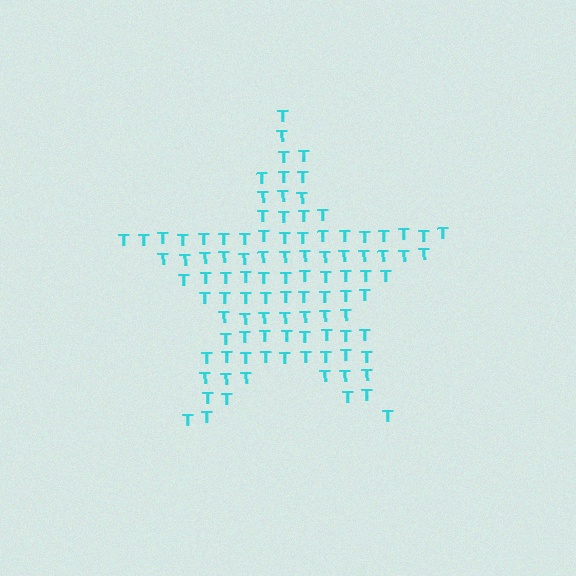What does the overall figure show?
The overall figure shows a star.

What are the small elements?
The small elements are letter T's.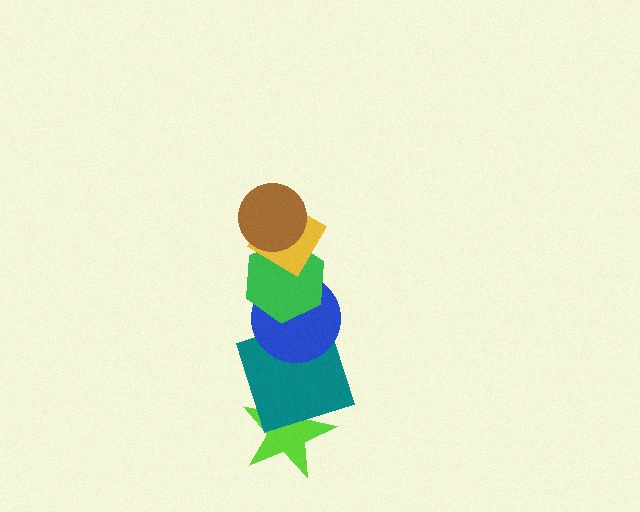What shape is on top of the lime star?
The teal square is on top of the lime star.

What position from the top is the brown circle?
The brown circle is 1st from the top.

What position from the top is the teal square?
The teal square is 5th from the top.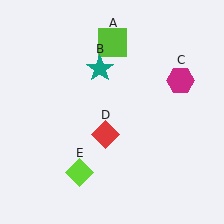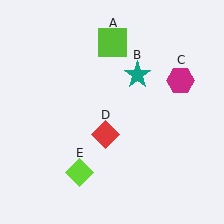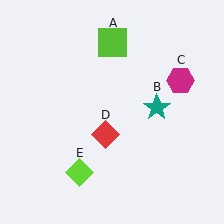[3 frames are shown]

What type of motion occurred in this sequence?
The teal star (object B) rotated clockwise around the center of the scene.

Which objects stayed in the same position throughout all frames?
Lime square (object A) and magenta hexagon (object C) and red diamond (object D) and lime diamond (object E) remained stationary.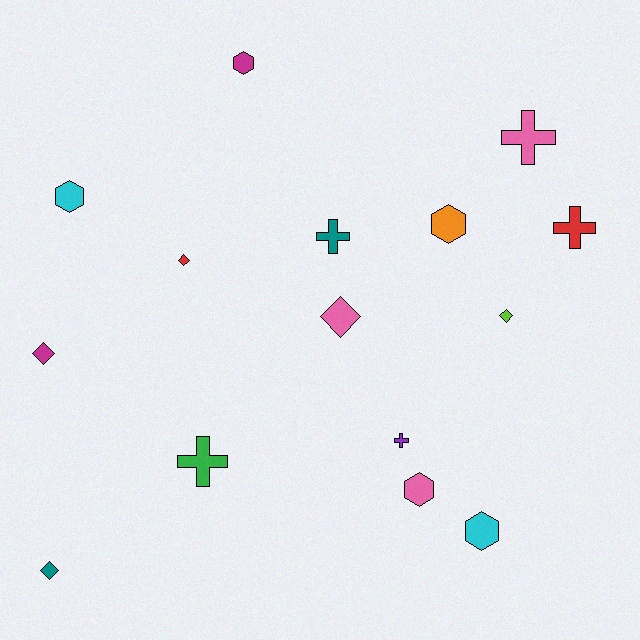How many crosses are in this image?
There are 5 crosses.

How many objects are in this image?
There are 15 objects.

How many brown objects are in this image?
There are no brown objects.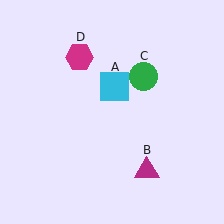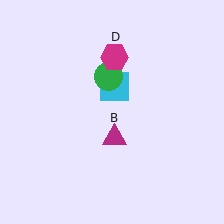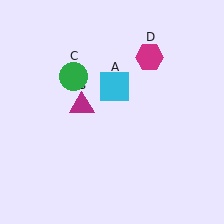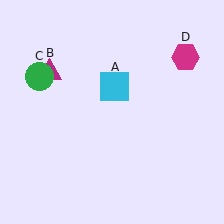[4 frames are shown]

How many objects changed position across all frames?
3 objects changed position: magenta triangle (object B), green circle (object C), magenta hexagon (object D).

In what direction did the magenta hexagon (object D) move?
The magenta hexagon (object D) moved right.